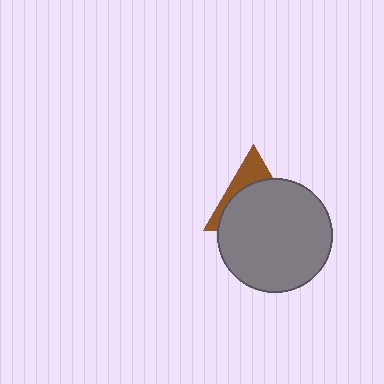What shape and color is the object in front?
The object in front is a gray circle.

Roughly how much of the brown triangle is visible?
A small part of it is visible (roughly 31%).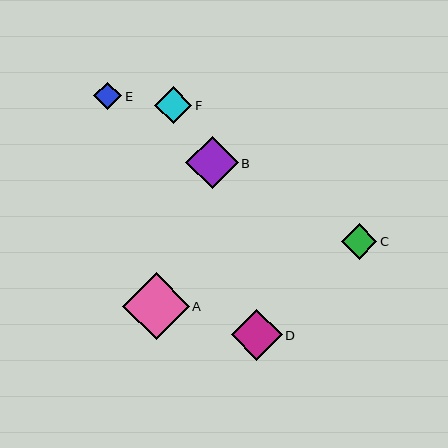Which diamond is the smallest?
Diamond E is the smallest with a size of approximately 28 pixels.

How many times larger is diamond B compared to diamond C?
Diamond B is approximately 1.5 times the size of diamond C.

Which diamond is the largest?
Diamond A is the largest with a size of approximately 67 pixels.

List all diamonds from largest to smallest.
From largest to smallest: A, B, D, F, C, E.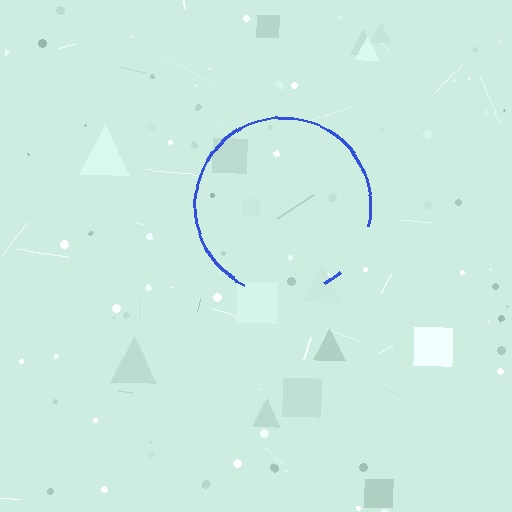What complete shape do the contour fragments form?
The contour fragments form a circle.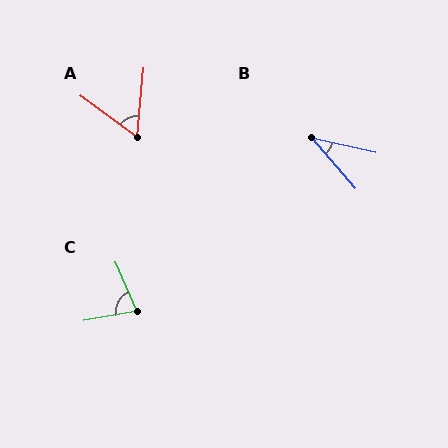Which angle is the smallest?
B, at approximately 37 degrees.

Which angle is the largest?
C, at approximately 77 degrees.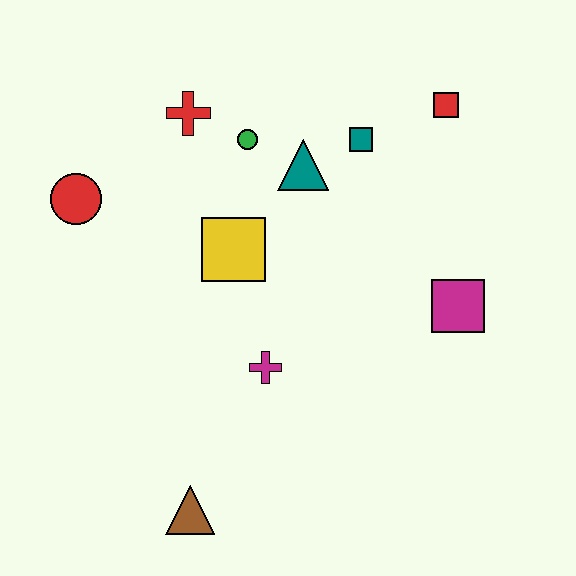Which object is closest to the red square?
The teal square is closest to the red square.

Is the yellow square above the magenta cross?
Yes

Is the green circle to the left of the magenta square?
Yes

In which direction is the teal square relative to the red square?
The teal square is to the left of the red square.